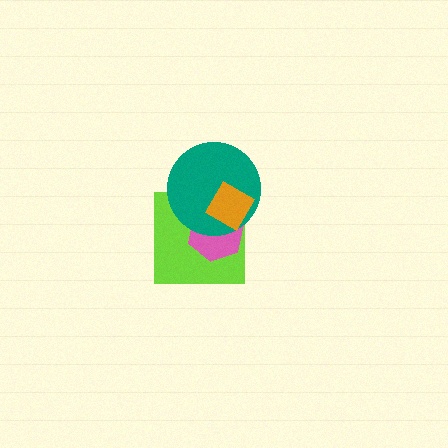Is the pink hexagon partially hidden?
Yes, it is partially covered by another shape.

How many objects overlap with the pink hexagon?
3 objects overlap with the pink hexagon.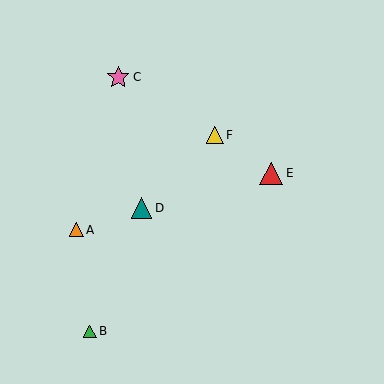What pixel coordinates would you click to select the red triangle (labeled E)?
Click at (271, 173) to select the red triangle E.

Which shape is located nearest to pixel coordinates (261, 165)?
The red triangle (labeled E) at (271, 173) is nearest to that location.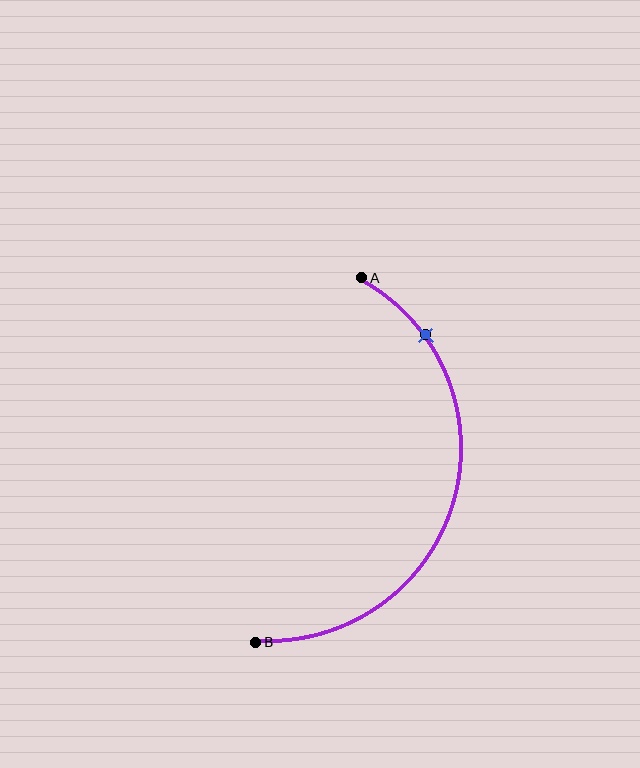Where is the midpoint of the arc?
The arc midpoint is the point on the curve farthest from the straight line joining A and B. It sits to the right of that line.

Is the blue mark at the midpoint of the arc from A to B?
No. The blue mark lies on the arc but is closer to endpoint A. The arc midpoint would be at the point on the curve equidistant along the arc from both A and B.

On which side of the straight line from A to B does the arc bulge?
The arc bulges to the right of the straight line connecting A and B.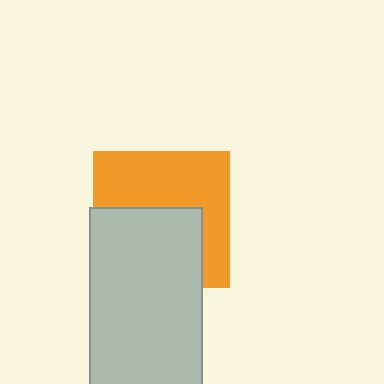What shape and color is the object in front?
The object in front is a light gray rectangle.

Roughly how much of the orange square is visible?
About half of it is visible (roughly 52%).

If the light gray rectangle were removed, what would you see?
You would see the complete orange square.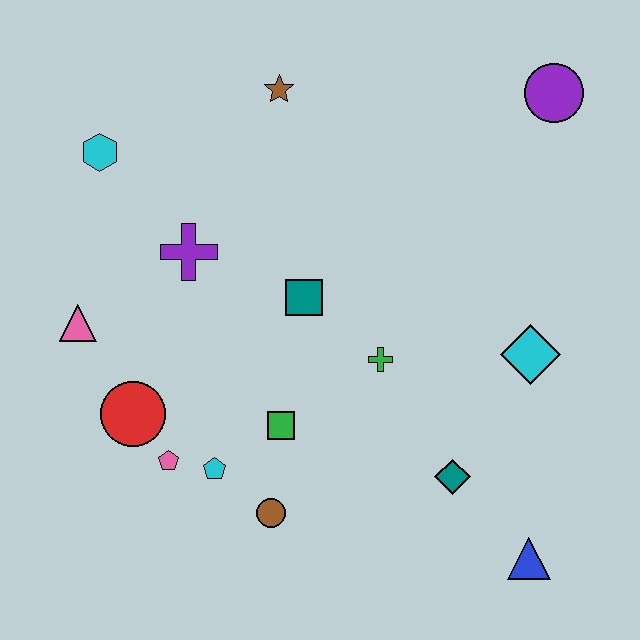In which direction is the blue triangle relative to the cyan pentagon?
The blue triangle is to the right of the cyan pentagon.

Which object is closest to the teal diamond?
The blue triangle is closest to the teal diamond.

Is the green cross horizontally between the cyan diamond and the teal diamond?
No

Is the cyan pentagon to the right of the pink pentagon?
Yes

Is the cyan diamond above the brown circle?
Yes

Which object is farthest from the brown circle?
The purple circle is farthest from the brown circle.